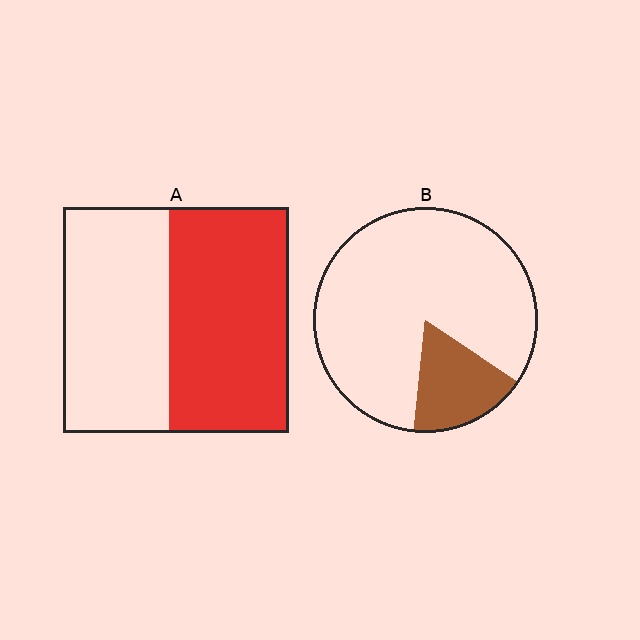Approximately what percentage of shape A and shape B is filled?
A is approximately 55% and B is approximately 15%.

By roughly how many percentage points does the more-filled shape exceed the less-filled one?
By roughly 35 percentage points (A over B).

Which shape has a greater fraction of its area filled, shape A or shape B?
Shape A.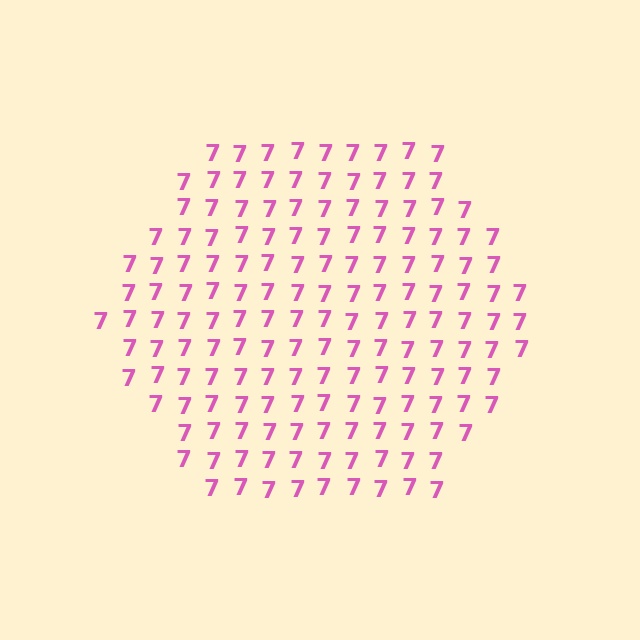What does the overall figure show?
The overall figure shows a hexagon.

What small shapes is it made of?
It is made of small digit 7's.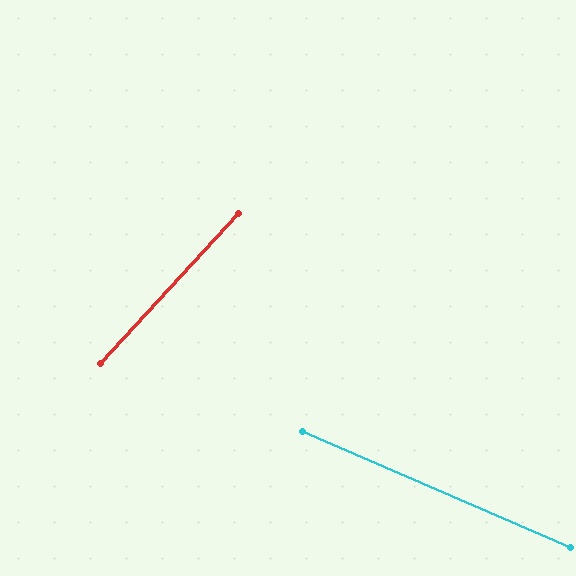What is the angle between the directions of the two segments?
Approximately 71 degrees.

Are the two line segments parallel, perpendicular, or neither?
Neither parallel nor perpendicular — they differ by about 71°.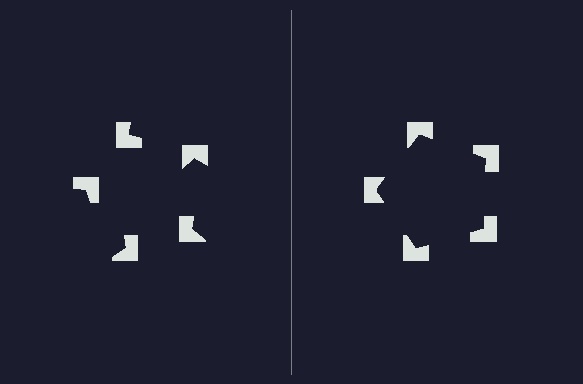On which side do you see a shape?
An illusory pentagon appears on the right side. On the left side the wedge cuts are rotated, so no coherent shape forms.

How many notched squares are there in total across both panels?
10 — 5 on each side.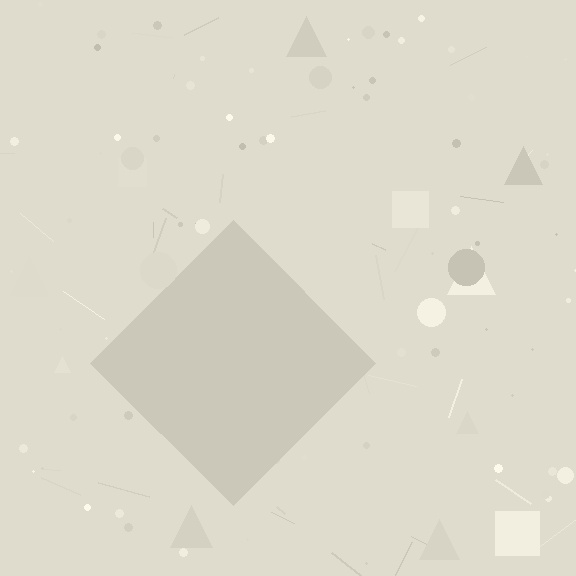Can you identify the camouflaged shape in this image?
The camouflaged shape is a diamond.